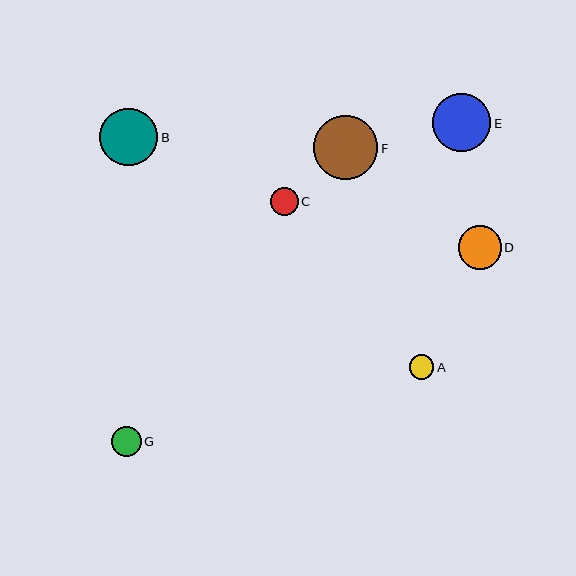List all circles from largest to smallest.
From largest to smallest: F, E, B, D, G, C, A.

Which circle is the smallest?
Circle A is the smallest with a size of approximately 25 pixels.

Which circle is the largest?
Circle F is the largest with a size of approximately 64 pixels.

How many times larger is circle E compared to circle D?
Circle E is approximately 1.4 times the size of circle D.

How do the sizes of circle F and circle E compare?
Circle F and circle E are approximately the same size.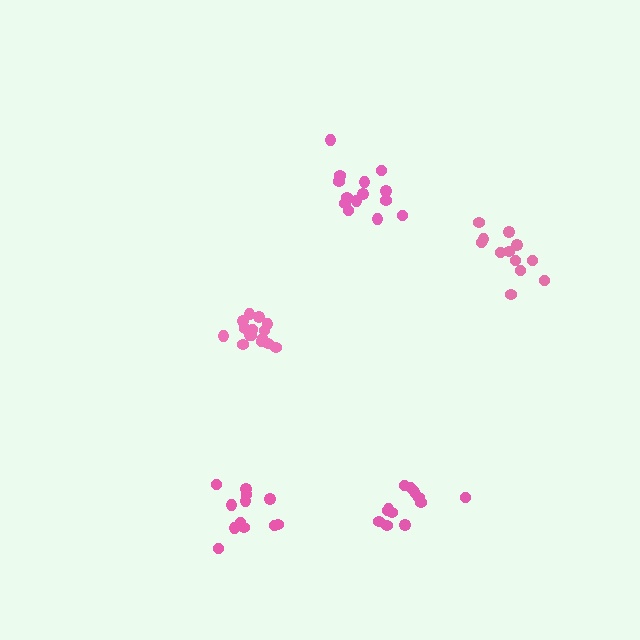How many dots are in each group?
Group 1: 12 dots, Group 2: 12 dots, Group 3: 15 dots, Group 4: 12 dots, Group 5: 14 dots (65 total).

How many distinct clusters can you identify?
There are 5 distinct clusters.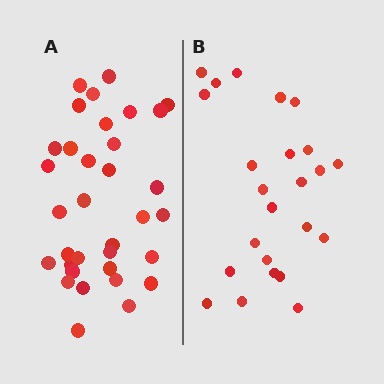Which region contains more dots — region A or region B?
Region A (the left region) has more dots.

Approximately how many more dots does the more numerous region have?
Region A has roughly 10 or so more dots than region B.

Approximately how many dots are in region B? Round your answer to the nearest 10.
About 20 dots. (The exact count is 24, which rounds to 20.)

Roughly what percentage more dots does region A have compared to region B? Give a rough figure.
About 40% more.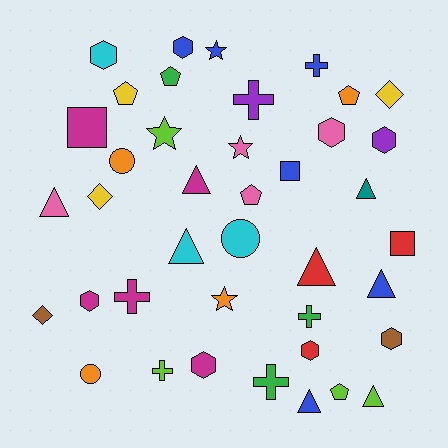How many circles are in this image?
There are 3 circles.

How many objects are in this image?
There are 40 objects.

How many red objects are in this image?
There are 3 red objects.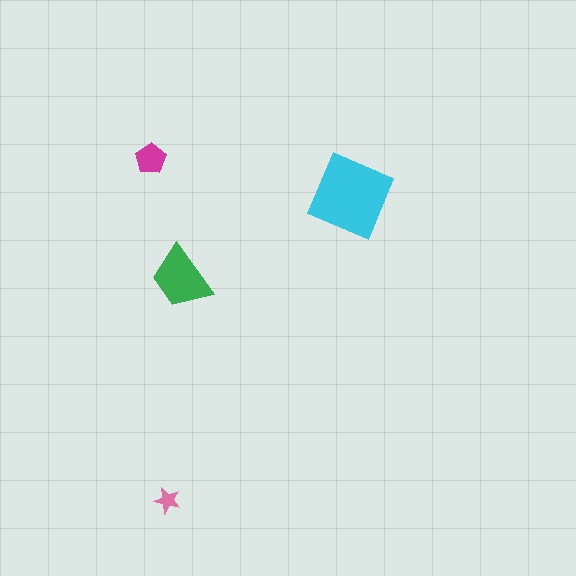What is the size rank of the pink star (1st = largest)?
4th.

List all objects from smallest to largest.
The pink star, the magenta pentagon, the green trapezoid, the cyan diamond.